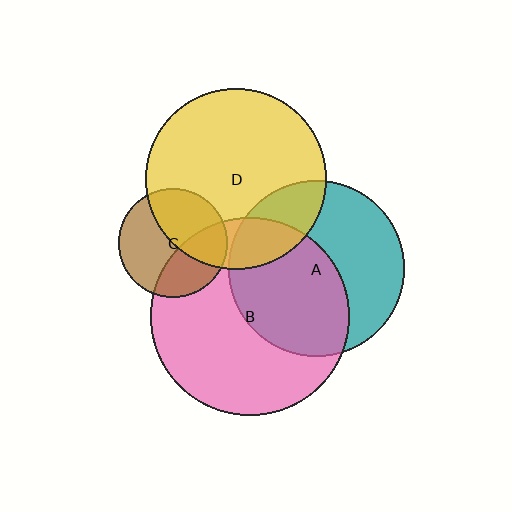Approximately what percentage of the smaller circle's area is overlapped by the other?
Approximately 20%.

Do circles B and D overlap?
Yes.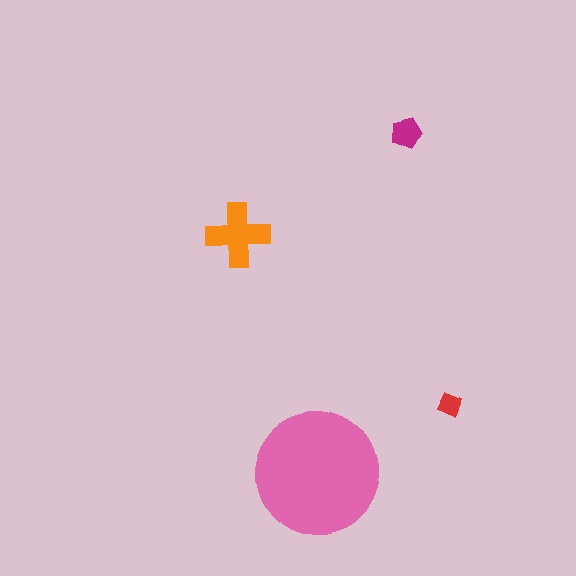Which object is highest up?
The magenta pentagon is topmost.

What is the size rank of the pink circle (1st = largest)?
1st.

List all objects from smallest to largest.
The red diamond, the magenta pentagon, the orange cross, the pink circle.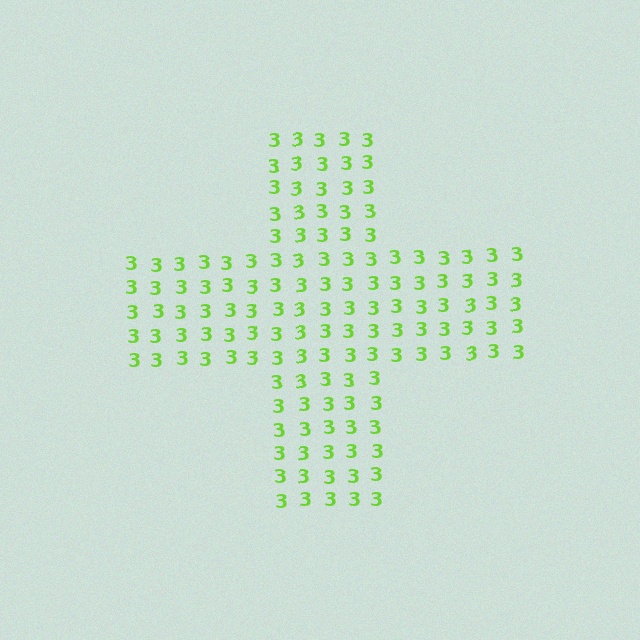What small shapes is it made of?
It is made of small digit 3's.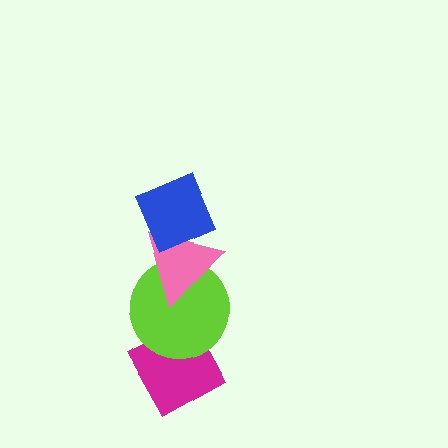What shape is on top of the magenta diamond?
The lime circle is on top of the magenta diamond.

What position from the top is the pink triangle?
The pink triangle is 2nd from the top.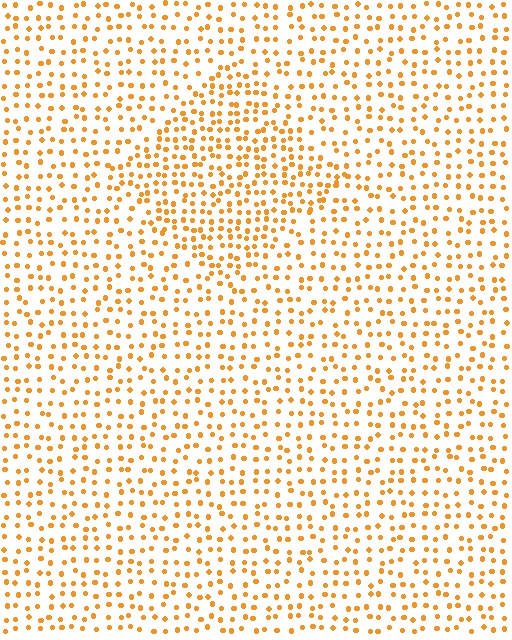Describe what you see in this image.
The image contains small orange elements arranged at two different densities. A diamond-shaped region is visible where the elements are more densely packed than the surrounding area.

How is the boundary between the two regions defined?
The boundary is defined by a change in element density (approximately 1.6x ratio). All elements are the same color, size, and shape.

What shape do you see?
I see a diamond.